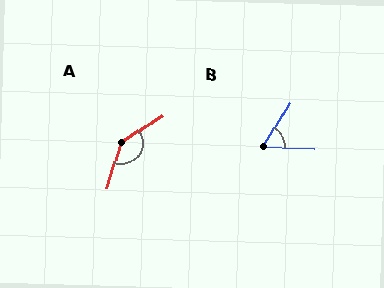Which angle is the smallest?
B, at approximately 61 degrees.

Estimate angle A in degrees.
Approximately 140 degrees.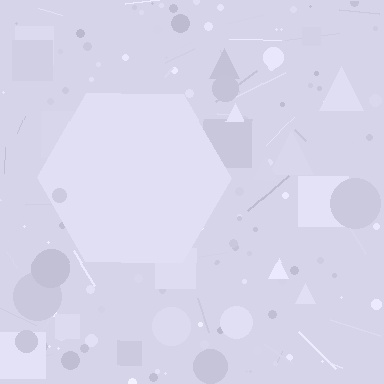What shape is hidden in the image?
A hexagon is hidden in the image.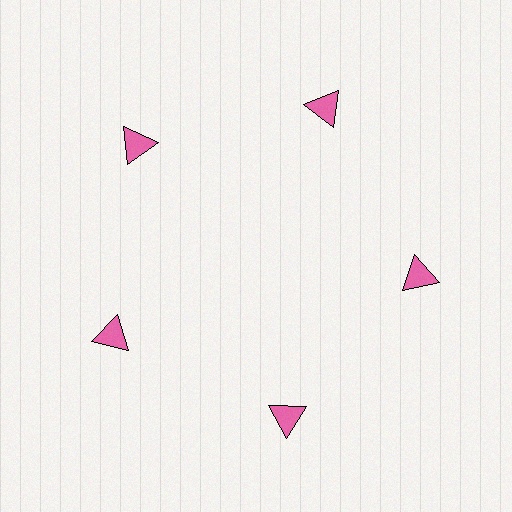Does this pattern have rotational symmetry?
Yes, this pattern has 5-fold rotational symmetry. It looks the same after rotating 72 degrees around the center.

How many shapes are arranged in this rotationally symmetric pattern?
There are 5 shapes, arranged in 5 groups of 1.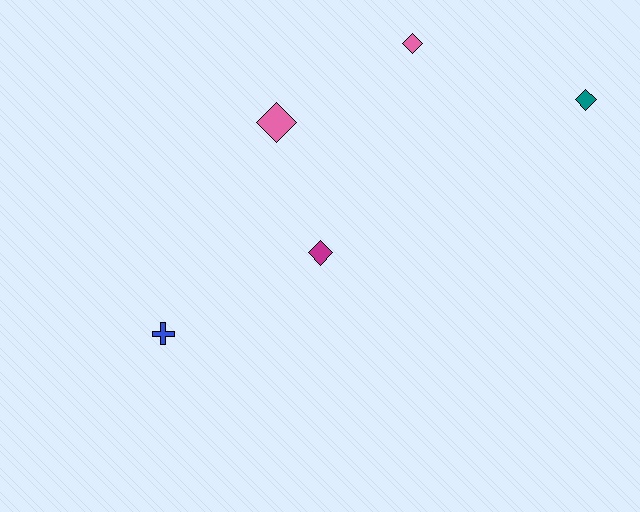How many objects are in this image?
There are 5 objects.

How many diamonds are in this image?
There are 4 diamonds.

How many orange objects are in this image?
There are no orange objects.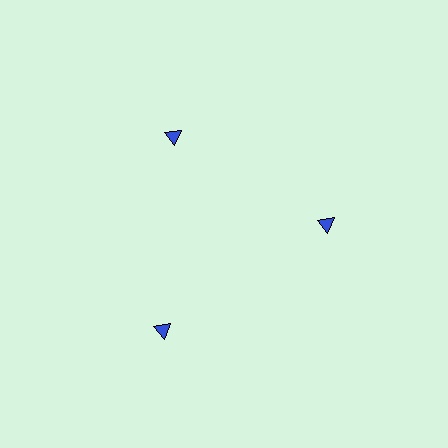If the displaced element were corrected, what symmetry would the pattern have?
It would have 3-fold rotational symmetry — the pattern would map onto itself every 120 degrees.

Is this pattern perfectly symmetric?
No. The 3 blue triangles are arranged in a ring, but one element near the 7 o'clock position is pushed outward from the center, breaking the 3-fold rotational symmetry.